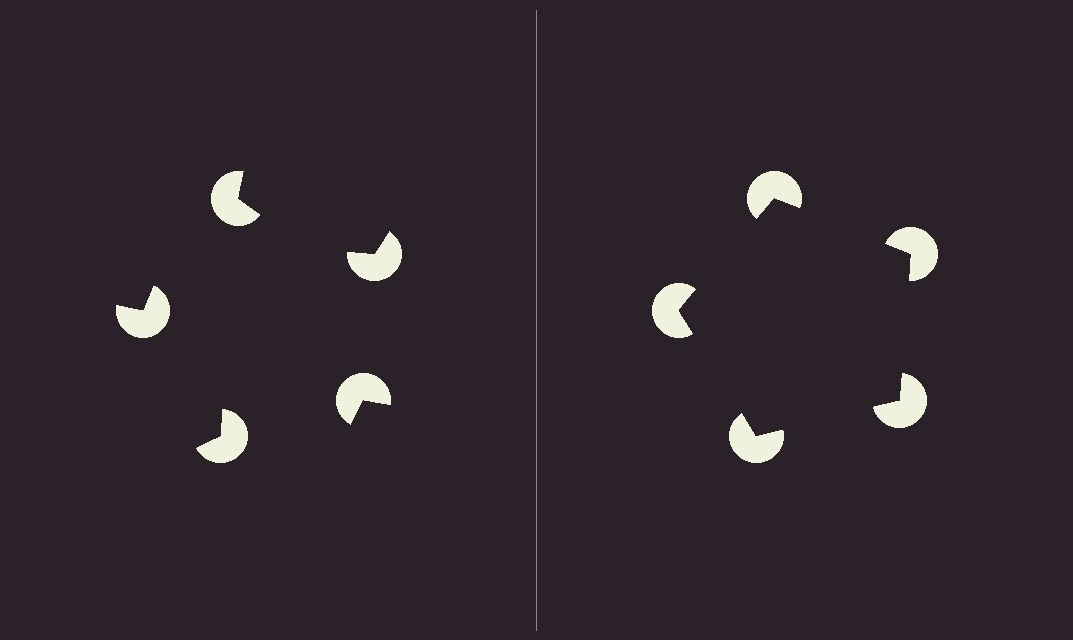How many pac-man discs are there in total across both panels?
10 — 5 on each side.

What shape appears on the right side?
An illusory pentagon.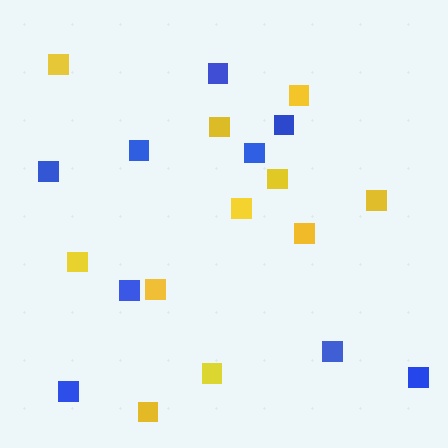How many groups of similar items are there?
There are 2 groups: one group of yellow squares (11) and one group of blue squares (9).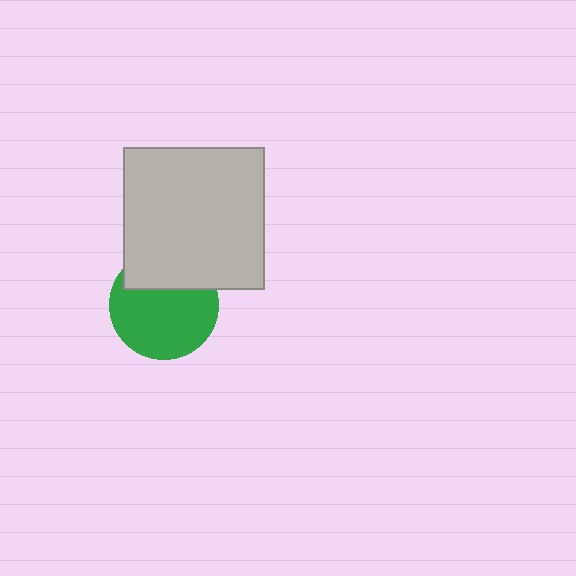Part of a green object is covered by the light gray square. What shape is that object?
It is a circle.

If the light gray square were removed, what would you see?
You would see the complete green circle.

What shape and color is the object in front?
The object in front is a light gray square.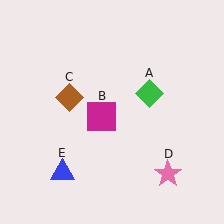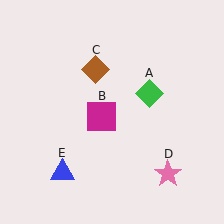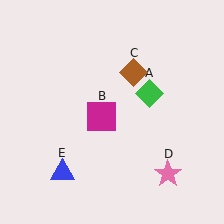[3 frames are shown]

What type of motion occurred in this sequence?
The brown diamond (object C) rotated clockwise around the center of the scene.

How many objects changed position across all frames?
1 object changed position: brown diamond (object C).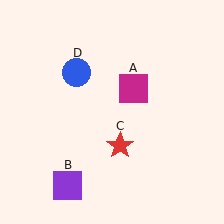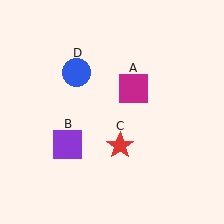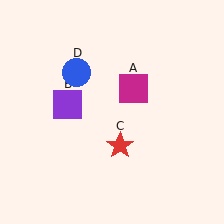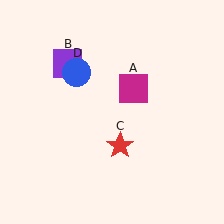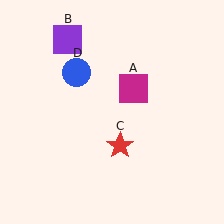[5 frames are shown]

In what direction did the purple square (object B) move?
The purple square (object B) moved up.